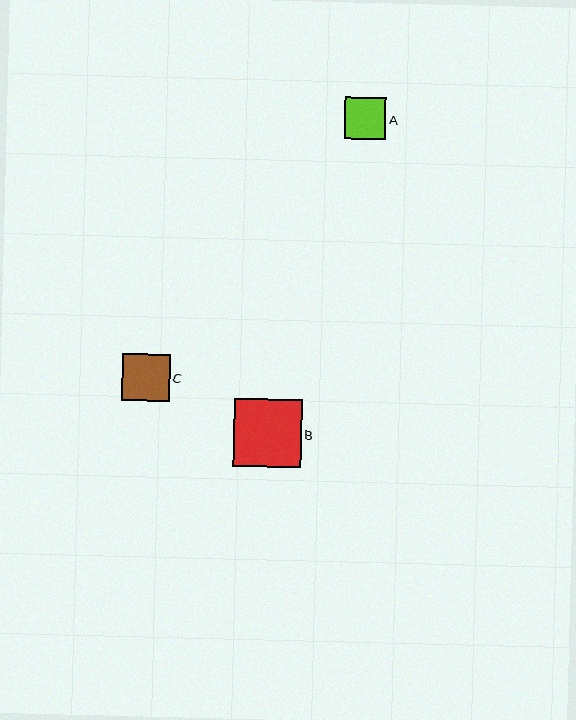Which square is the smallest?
Square A is the smallest with a size of approximately 42 pixels.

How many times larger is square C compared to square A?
Square C is approximately 1.1 times the size of square A.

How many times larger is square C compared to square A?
Square C is approximately 1.1 times the size of square A.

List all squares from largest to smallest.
From largest to smallest: B, C, A.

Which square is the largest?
Square B is the largest with a size of approximately 68 pixels.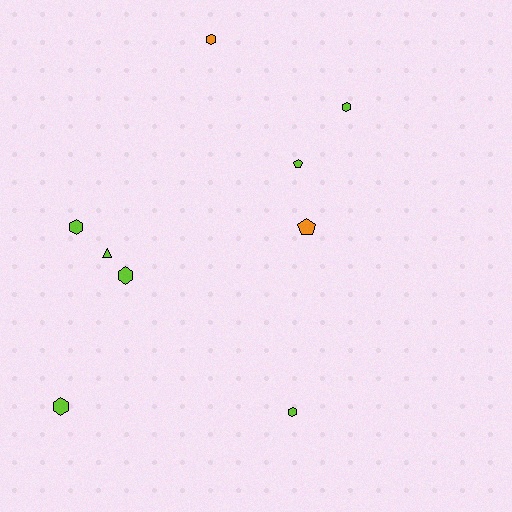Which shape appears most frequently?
Hexagon, with 6 objects.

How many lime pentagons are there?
There is 1 lime pentagon.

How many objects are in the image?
There are 9 objects.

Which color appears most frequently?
Lime, with 7 objects.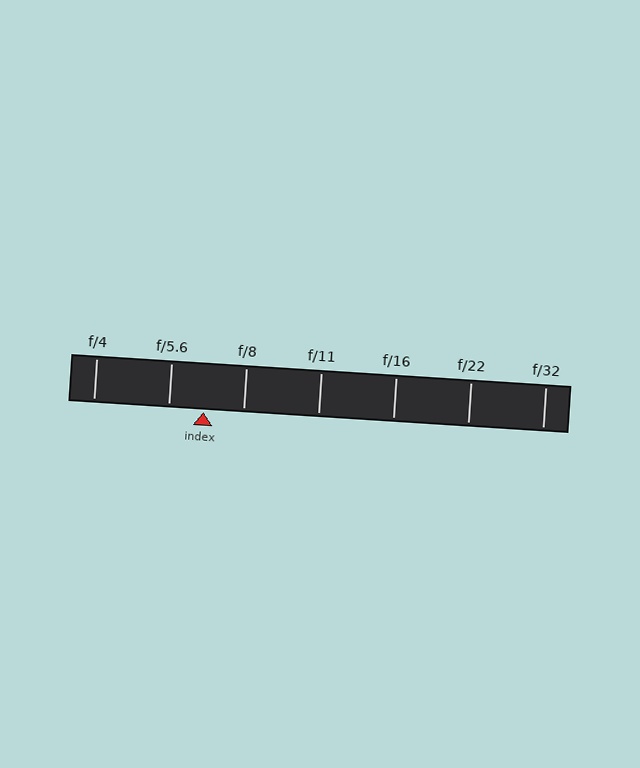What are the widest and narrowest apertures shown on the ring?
The widest aperture shown is f/4 and the narrowest is f/32.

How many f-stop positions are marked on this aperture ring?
There are 7 f-stop positions marked.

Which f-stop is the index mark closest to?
The index mark is closest to f/5.6.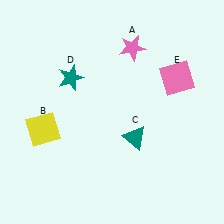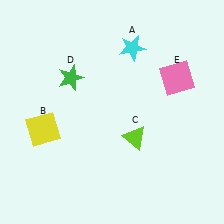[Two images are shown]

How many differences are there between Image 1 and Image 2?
There are 3 differences between the two images.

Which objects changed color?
A changed from pink to cyan. C changed from teal to lime. D changed from teal to green.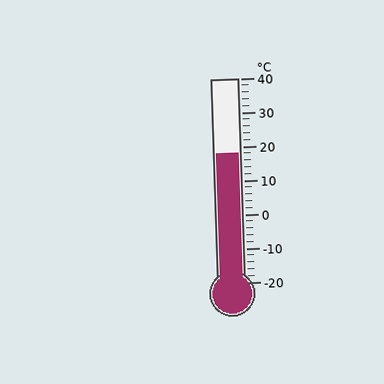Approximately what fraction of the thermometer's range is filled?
The thermometer is filled to approximately 65% of its range.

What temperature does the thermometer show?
The thermometer shows approximately 18°C.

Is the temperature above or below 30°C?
The temperature is below 30°C.